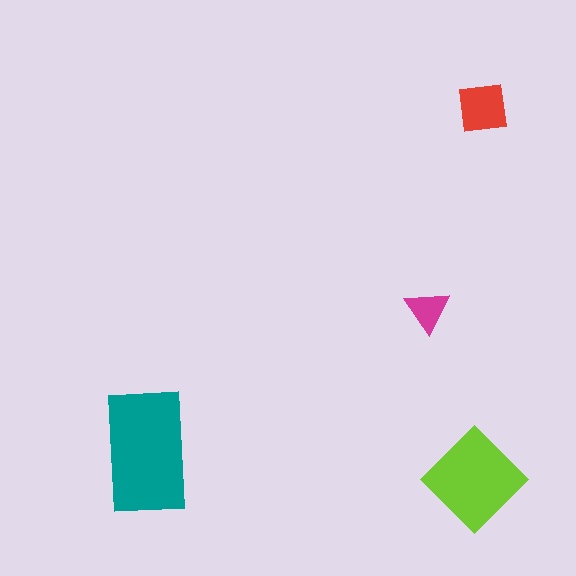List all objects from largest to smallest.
The teal rectangle, the lime diamond, the red square, the magenta triangle.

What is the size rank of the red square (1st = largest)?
3rd.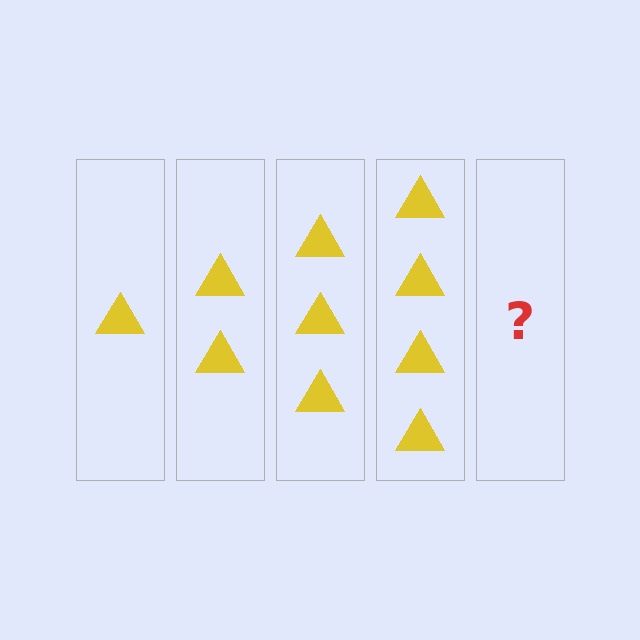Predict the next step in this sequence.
The next step is 5 triangles.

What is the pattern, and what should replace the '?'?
The pattern is that each step adds one more triangle. The '?' should be 5 triangles.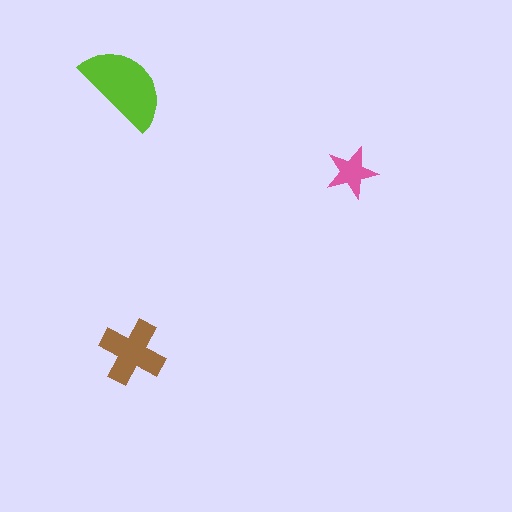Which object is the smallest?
The pink star.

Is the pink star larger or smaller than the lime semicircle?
Smaller.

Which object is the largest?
The lime semicircle.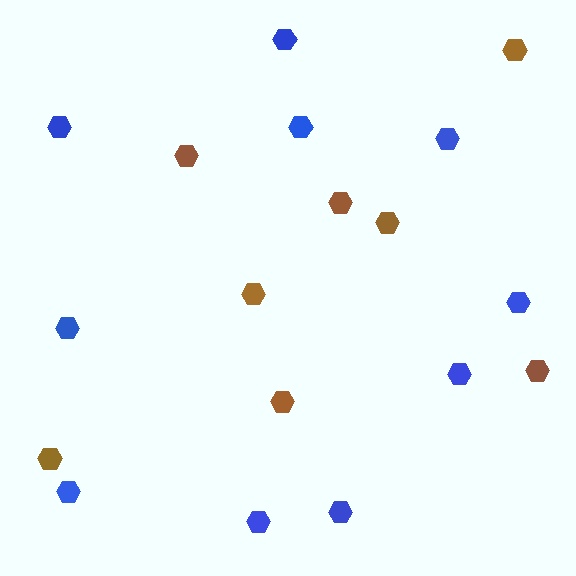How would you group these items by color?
There are 2 groups: one group of blue hexagons (10) and one group of brown hexagons (8).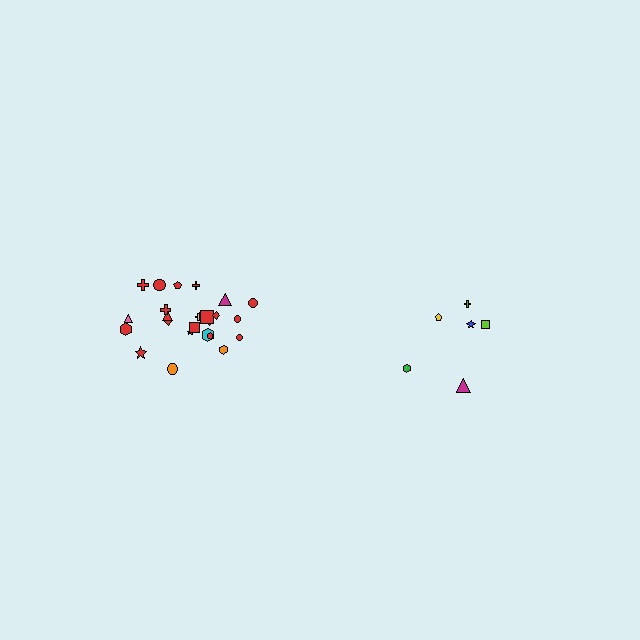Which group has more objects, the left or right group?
The left group.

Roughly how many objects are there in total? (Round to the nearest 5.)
Roughly 30 objects in total.